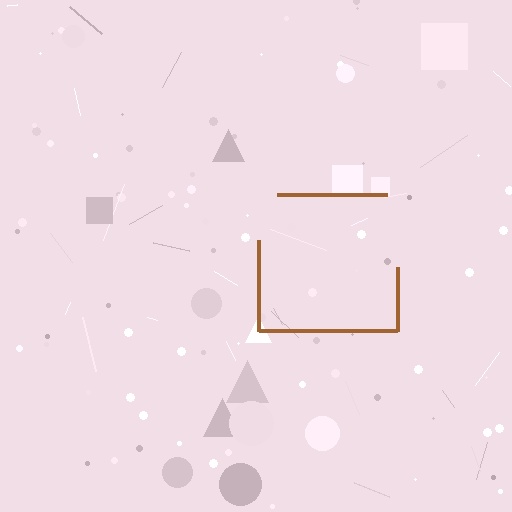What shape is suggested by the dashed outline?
The dashed outline suggests a square.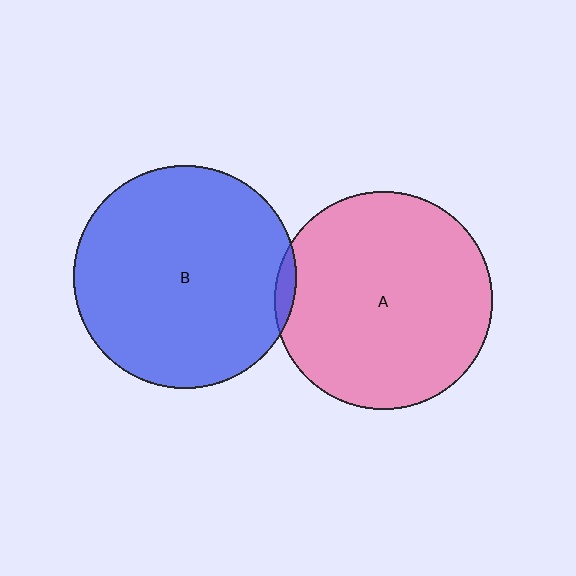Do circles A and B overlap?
Yes.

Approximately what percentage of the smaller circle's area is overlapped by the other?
Approximately 5%.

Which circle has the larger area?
Circle B (blue).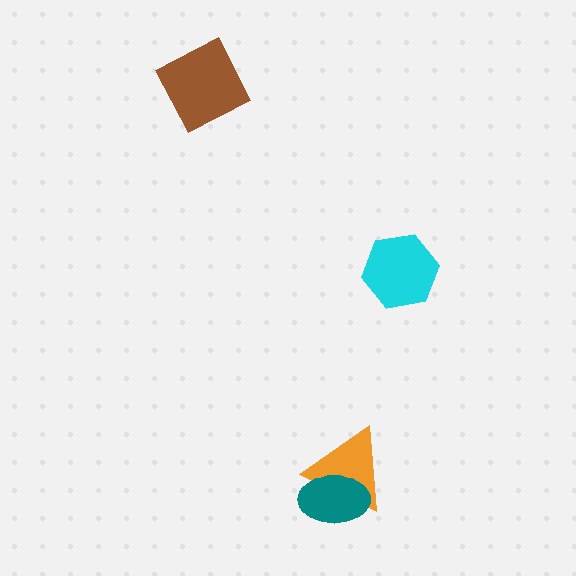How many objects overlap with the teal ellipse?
1 object overlaps with the teal ellipse.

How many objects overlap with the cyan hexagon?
0 objects overlap with the cyan hexagon.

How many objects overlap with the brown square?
0 objects overlap with the brown square.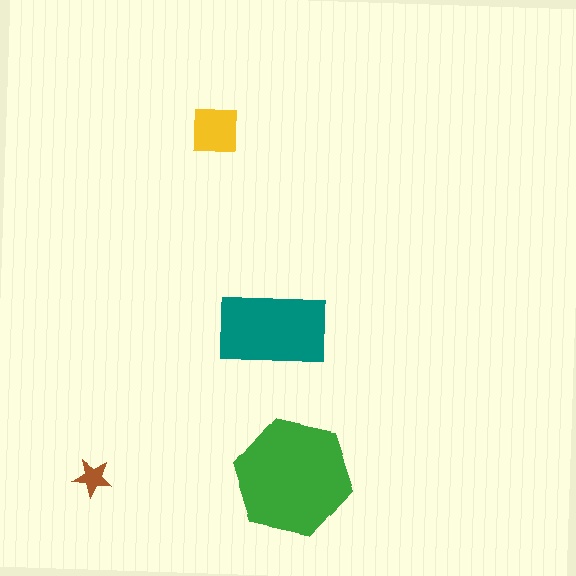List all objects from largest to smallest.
The green hexagon, the teal rectangle, the yellow square, the brown star.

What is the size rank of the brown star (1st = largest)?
4th.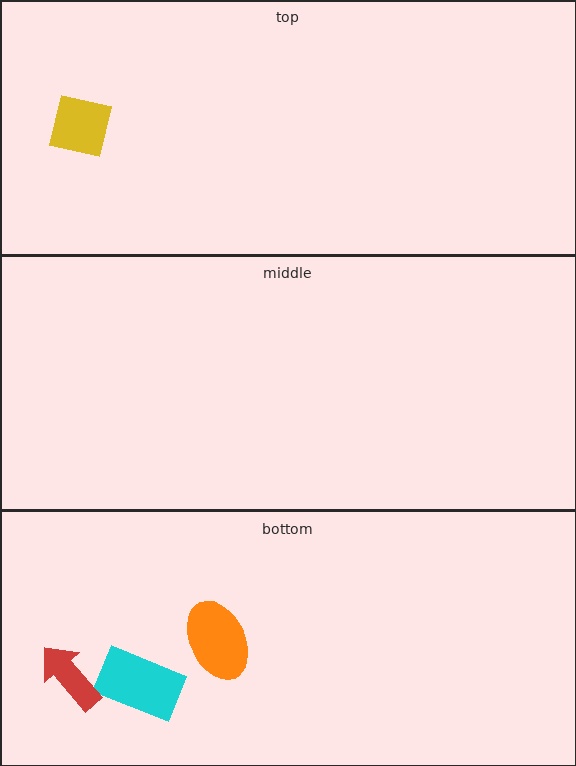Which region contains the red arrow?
The bottom region.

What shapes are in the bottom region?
The cyan rectangle, the red arrow, the orange ellipse.